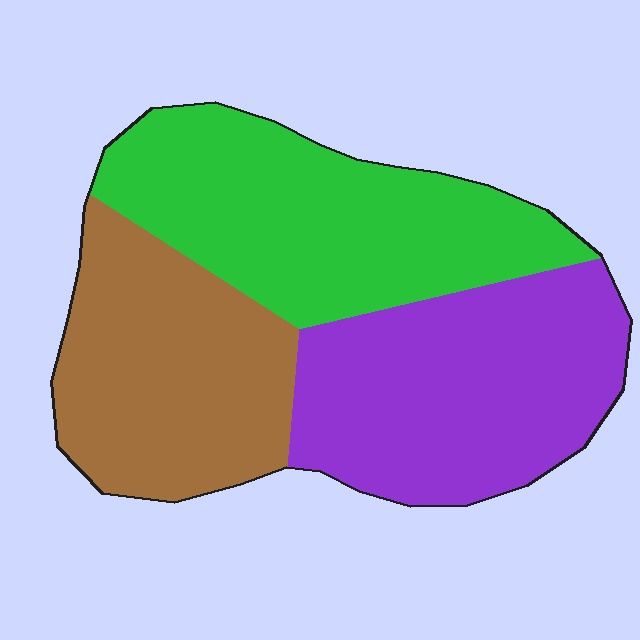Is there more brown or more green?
Green.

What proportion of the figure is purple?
Purple covers 35% of the figure.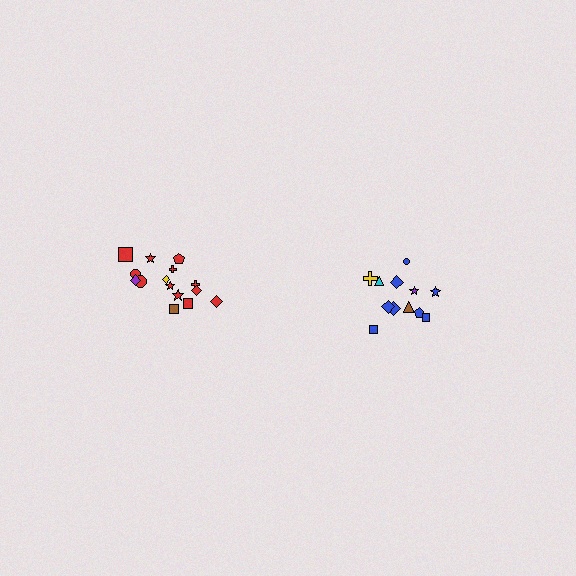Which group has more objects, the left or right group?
The left group.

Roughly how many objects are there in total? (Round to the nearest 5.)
Roughly 25 objects in total.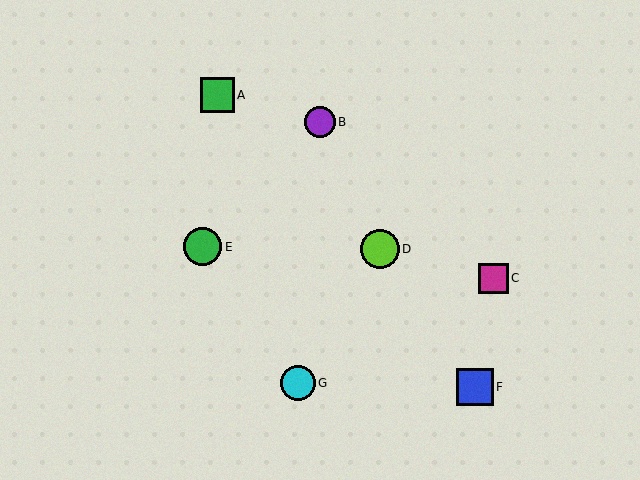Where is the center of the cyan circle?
The center of the cyan circle is at (298, 383).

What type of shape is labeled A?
Shape A is a green square.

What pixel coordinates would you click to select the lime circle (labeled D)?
Click at (380, 249) to select the lime circle D.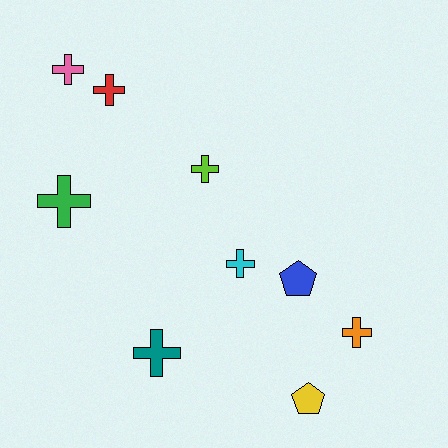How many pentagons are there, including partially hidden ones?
There are 2 pentagons.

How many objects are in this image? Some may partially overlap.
There are 9 objects.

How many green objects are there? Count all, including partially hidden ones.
There is 1 green object.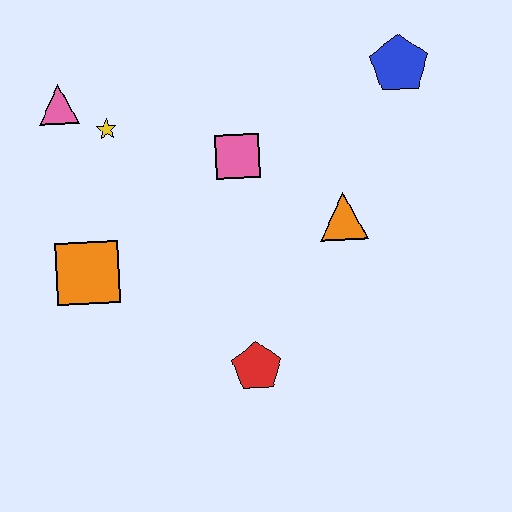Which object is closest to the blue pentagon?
The orange triangle is closest to the blue pentagon.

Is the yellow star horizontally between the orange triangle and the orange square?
Yes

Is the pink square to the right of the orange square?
Yes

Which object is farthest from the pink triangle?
The blue pentagon is farthest from the pink triangle.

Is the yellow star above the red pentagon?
Yes